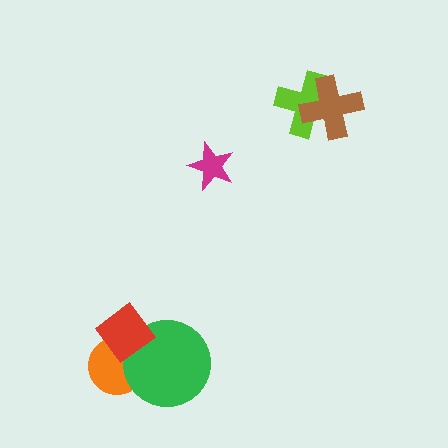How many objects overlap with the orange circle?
2 objects overlap with the orange circle.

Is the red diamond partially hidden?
No, no other shape covers it.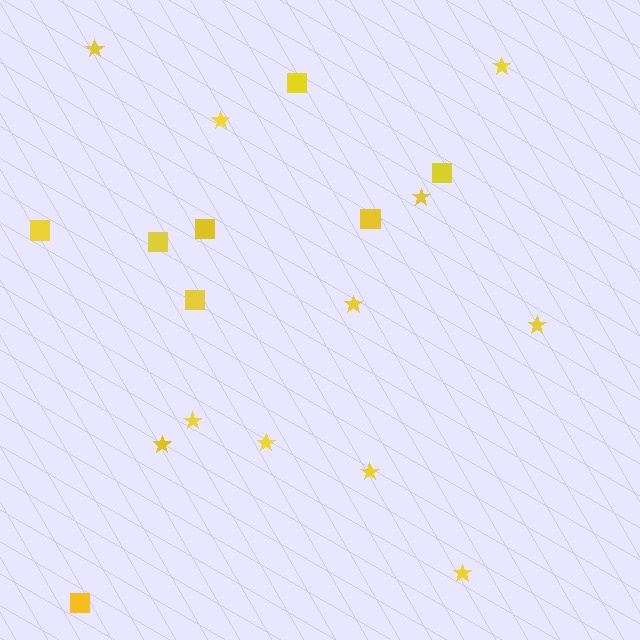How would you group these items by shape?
There are 2 groups: one group of squares (8) and one group of stars (11).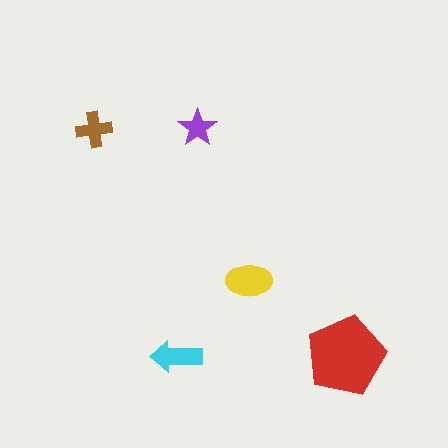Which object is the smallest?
The purple star.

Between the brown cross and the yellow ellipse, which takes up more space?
The yellow ellipse.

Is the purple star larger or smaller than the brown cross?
Smaller.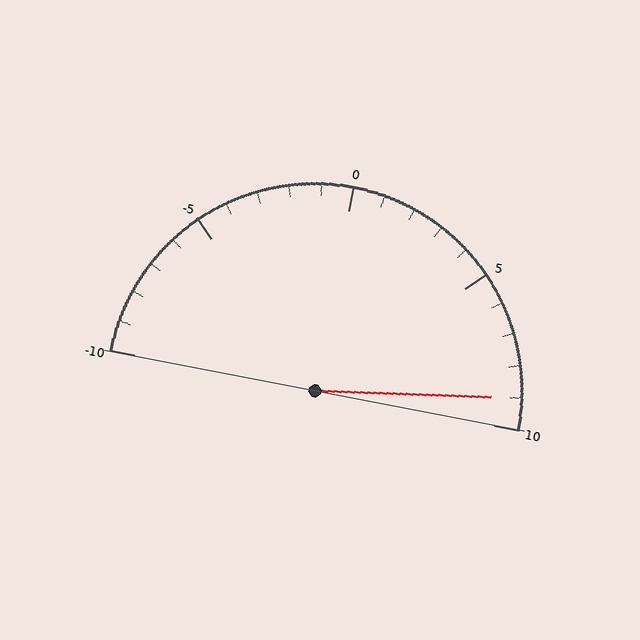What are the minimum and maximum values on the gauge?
The gauge ranges from -10 to 10.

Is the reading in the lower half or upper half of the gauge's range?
The reading is in the upper half of the range (-10 to 10).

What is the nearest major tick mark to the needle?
The nearest major tick mark is 10.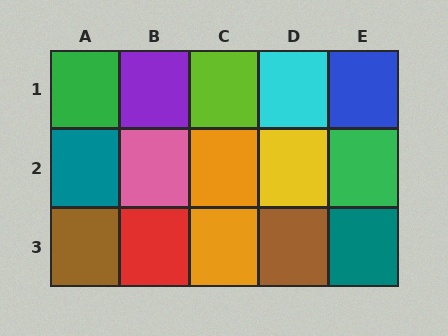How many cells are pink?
1 cell is pink.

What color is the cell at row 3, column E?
Teal.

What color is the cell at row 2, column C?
Orange.